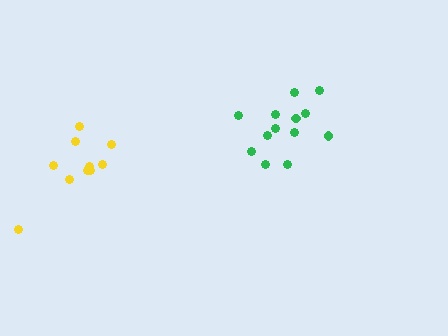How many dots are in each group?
Group 1: 13 dots, Group 2: 10 dots (23 total).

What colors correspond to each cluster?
The clusters are colored: green, yellow.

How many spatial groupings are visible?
There are 2 spatial groupings.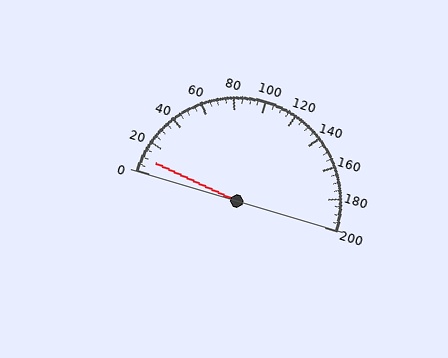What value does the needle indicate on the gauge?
The needle indicates approximately 10.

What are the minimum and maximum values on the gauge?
The gauge ranges from 0 to 200.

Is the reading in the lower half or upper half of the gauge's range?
The reading is in the lower half of the range (0 to 200).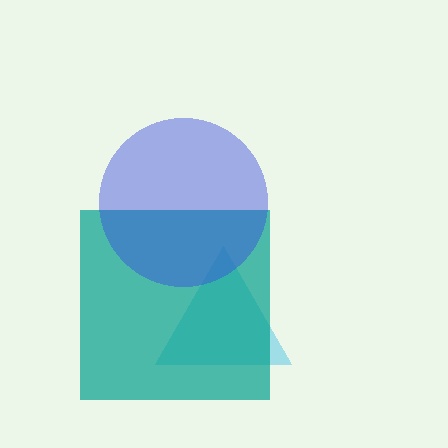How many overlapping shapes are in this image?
There are 3 overlapping shapes in the image.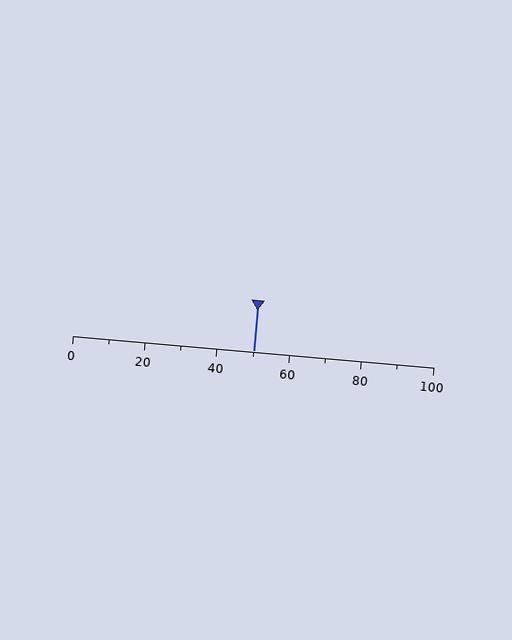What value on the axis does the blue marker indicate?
The marker indicates approximately 50.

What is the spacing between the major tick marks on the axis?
The major ticks are spaced 20 apart.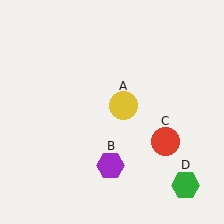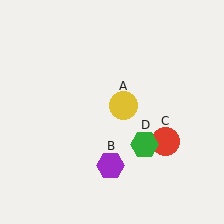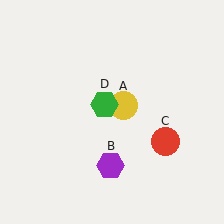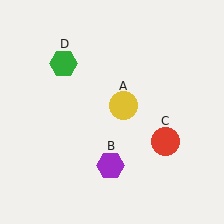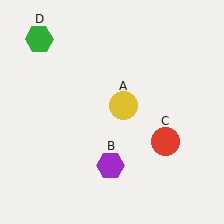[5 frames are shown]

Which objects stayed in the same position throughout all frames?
Yellow circle (object A) and purple hexagon (object B) and red circle (object C) remained stationary.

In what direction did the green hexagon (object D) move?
The green hexagon (object D) moved up and to the left.